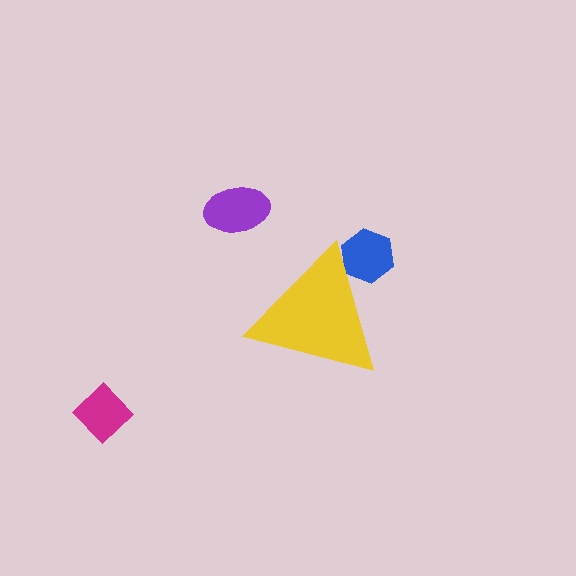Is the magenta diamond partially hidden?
No, the magenta diamond is fully visible.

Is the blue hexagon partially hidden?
Yes, the blue hexagon is partially hidden behind the yellow triangle.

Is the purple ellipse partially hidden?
No, the purple ellipse is fully visible.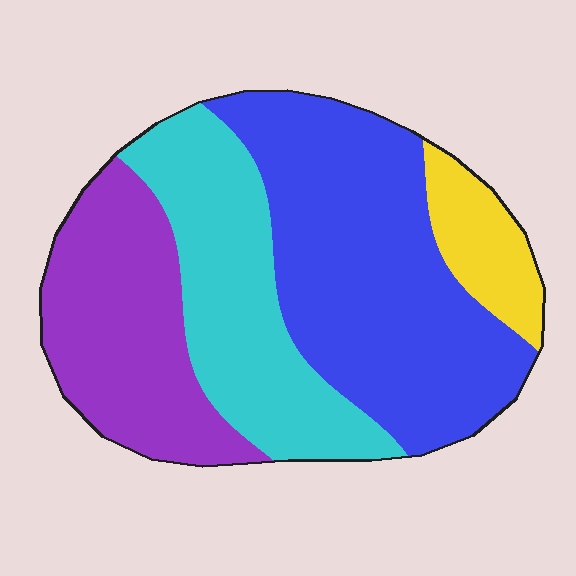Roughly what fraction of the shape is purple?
Purple covers 25% of the shape.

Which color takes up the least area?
Yellow, at roughly 10%.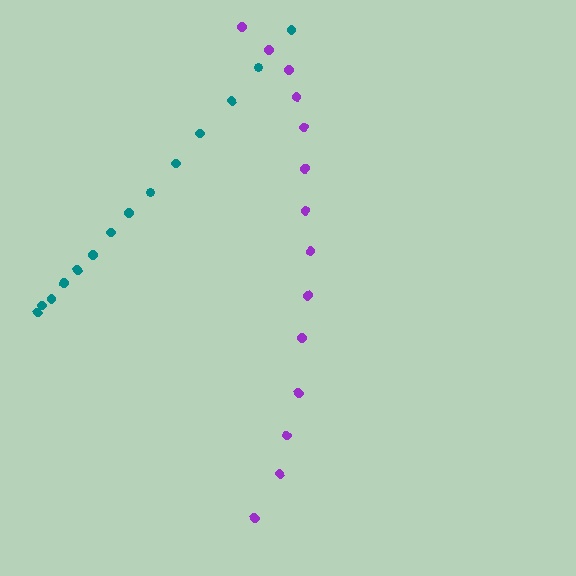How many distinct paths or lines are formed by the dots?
There are 2 distinct paths.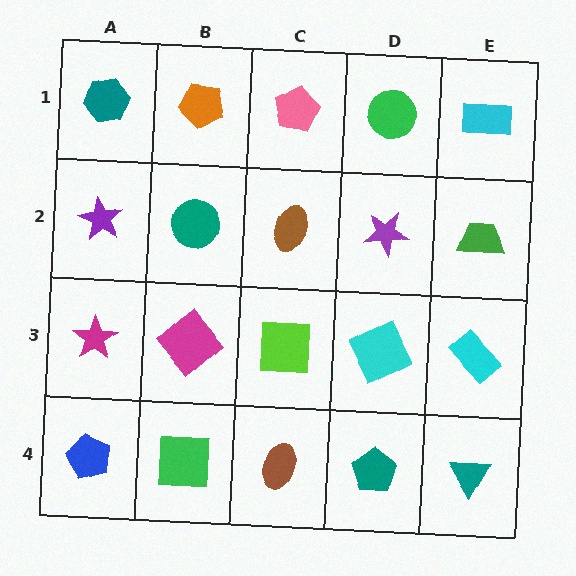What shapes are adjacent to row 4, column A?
A magenta star (row 3, column A), a green square (row 4, column B).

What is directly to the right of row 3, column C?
A cyan square.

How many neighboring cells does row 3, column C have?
4.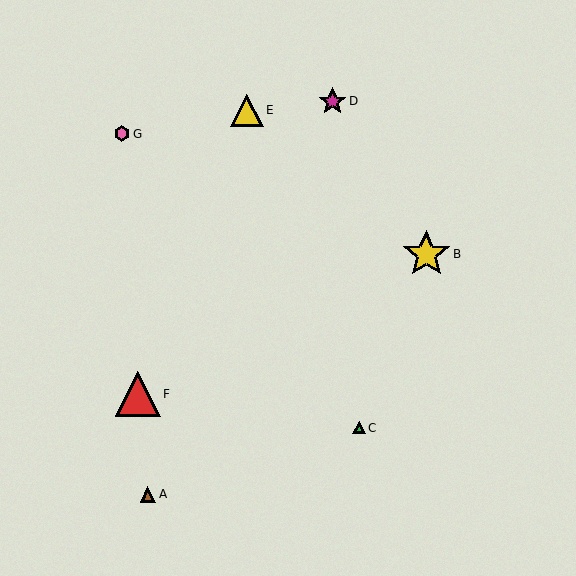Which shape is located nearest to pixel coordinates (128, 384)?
The red triangle (labeled F) at (138, 394) is nearest to that location.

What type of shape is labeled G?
Shape G is a pink hexagon.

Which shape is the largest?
The yellow star (labeled B) is the largest.